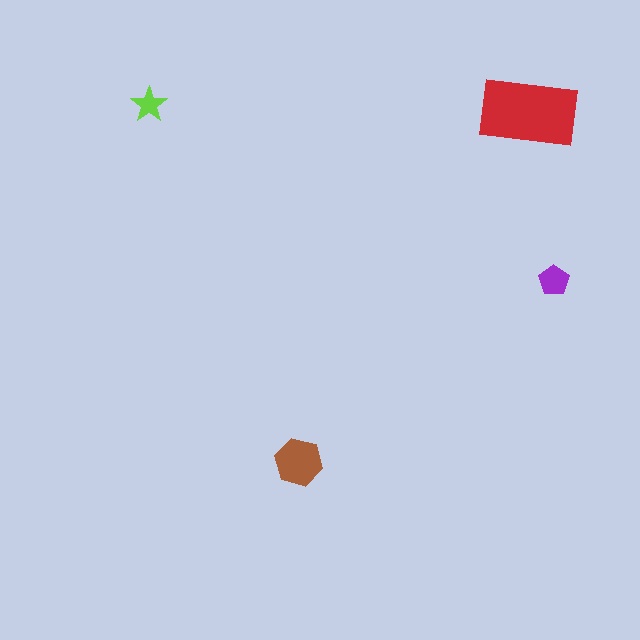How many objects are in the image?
There are 4 objects in the image.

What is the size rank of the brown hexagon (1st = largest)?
2nd.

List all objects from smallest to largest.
The lime star, the purple pentagon, the brown hexagon, the red rectangle.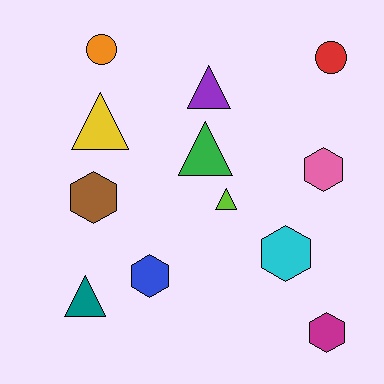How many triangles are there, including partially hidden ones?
There are 5 triangles.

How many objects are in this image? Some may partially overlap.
There are 12 objects.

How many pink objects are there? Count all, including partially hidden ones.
There is 1 pink object.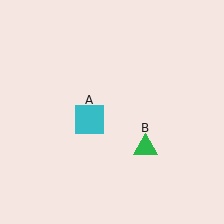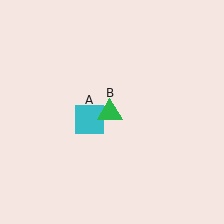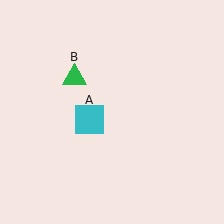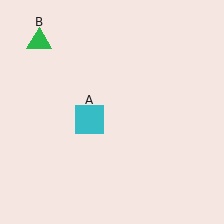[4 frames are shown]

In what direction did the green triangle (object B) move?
The green triangle (object B) moved up and to the left.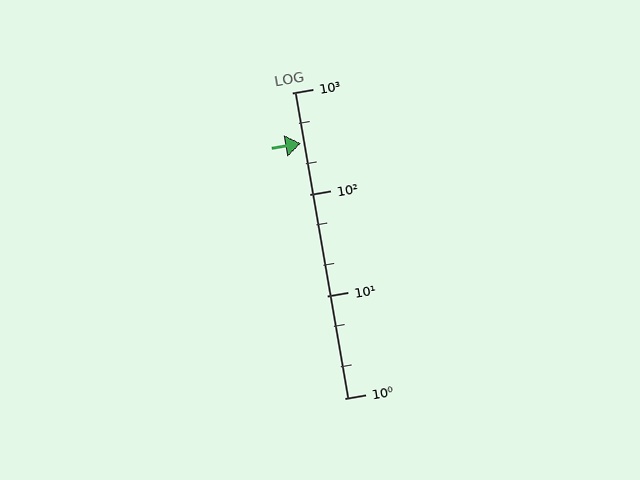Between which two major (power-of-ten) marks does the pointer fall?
The pointer is between 100 and 1000.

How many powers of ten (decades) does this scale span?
The scale spans 3 decades, from 1 to 1000.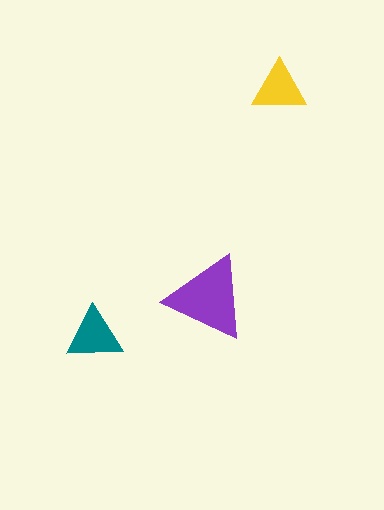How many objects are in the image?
There are 3 objects in the image.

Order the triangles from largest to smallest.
the purple one, the teal one, the yellow one.